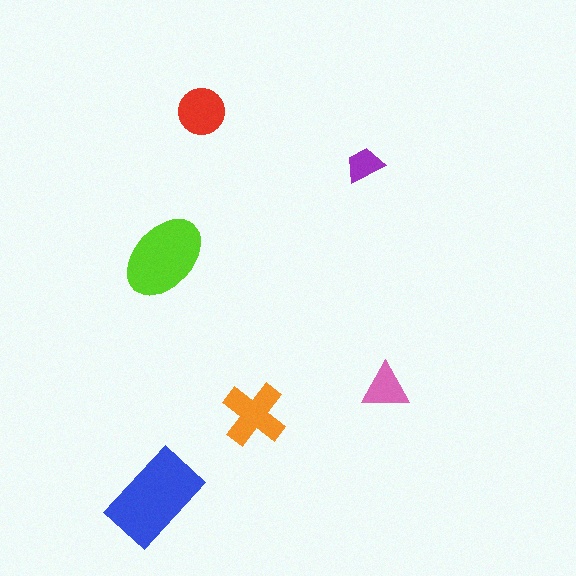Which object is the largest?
The blue rectangle.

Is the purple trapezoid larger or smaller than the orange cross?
Smaller.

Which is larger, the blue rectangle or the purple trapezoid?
The blue rectangle.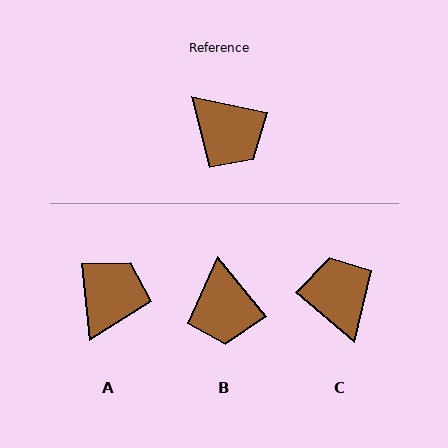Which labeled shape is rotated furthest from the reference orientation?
C, about 152 degrees away.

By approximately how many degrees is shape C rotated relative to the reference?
Approximately 152 degrees counter-clockwise.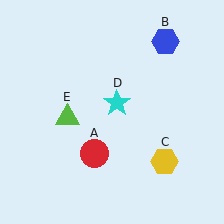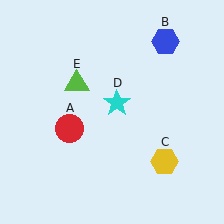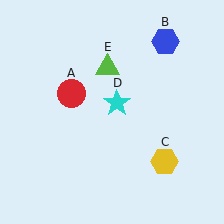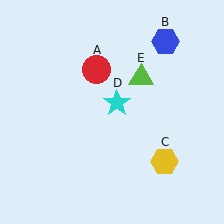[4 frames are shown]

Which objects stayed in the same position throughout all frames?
Blue hexagon (object B) and yellow hexagon (object C) and cyan star (object D) remained stationary.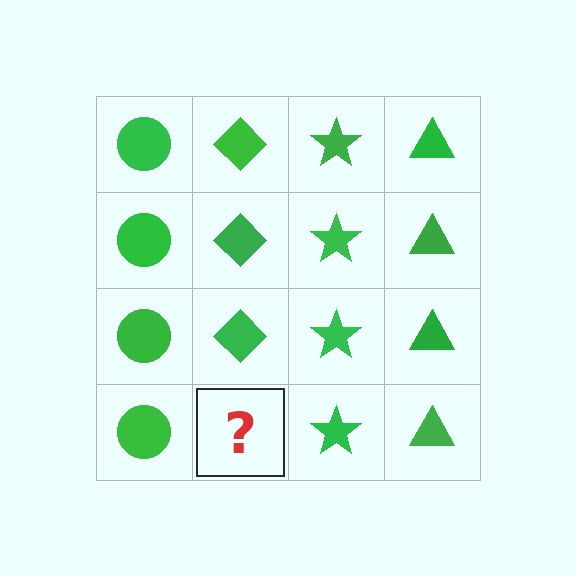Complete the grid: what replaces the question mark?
The question mark should be replaced with a green diamond.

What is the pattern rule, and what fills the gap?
The rule is that each column has a consistent shape. The gap should be filled with a green diamond.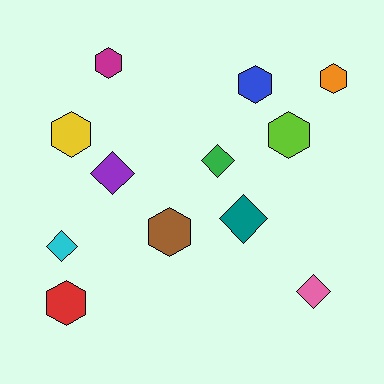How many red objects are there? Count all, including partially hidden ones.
There is 1 red object.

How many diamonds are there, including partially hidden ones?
There are 5 diamonds.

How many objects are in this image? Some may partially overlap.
There are 12 objects.